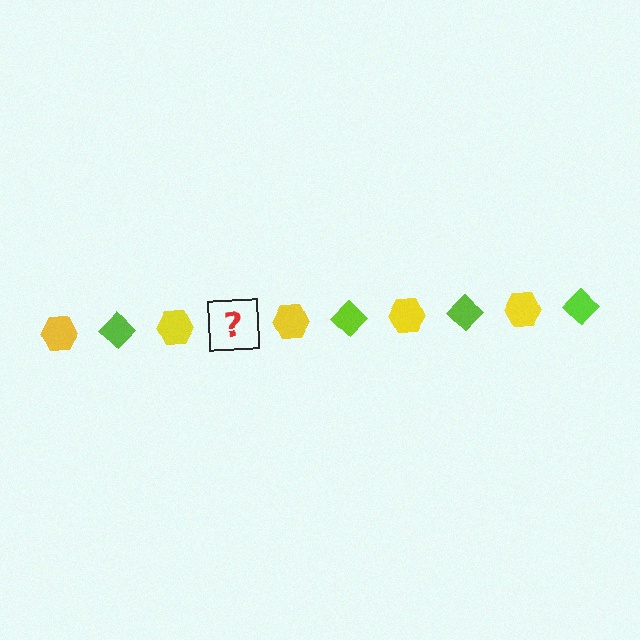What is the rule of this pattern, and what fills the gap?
The rule is that the pattern alternates between yellow hexagon and lime diamond. The gap should be filled with a lime diamond.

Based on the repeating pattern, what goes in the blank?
The blank should be a lime diamond.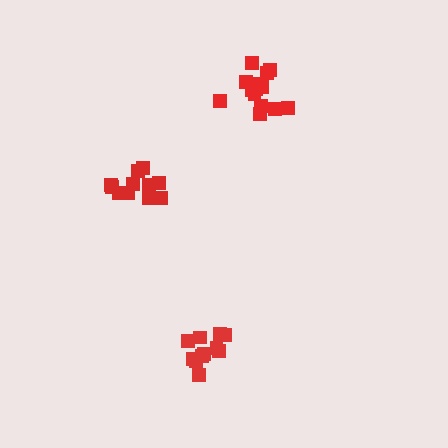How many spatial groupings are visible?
There are 3 spatial groupings.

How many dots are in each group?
Group 1: 11 dots, Group 2: 15 dots, Group 3: 11 dots (37 total).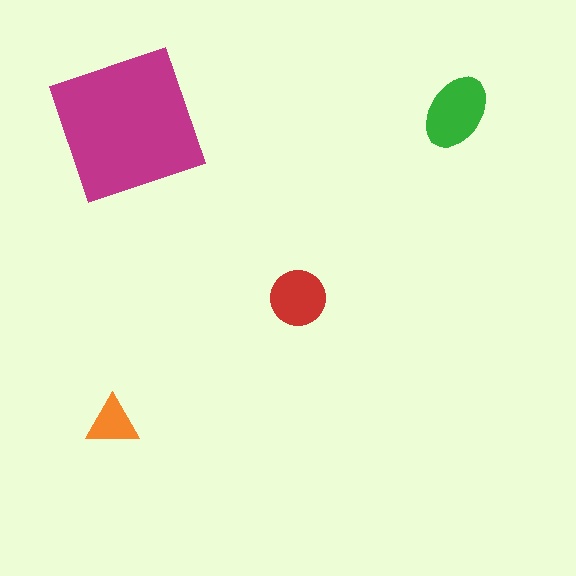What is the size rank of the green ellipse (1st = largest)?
2nd.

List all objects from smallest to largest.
The orange triangle, the red circle, the green ellipse, the magenta square.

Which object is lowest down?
The orange triangle is bottommost.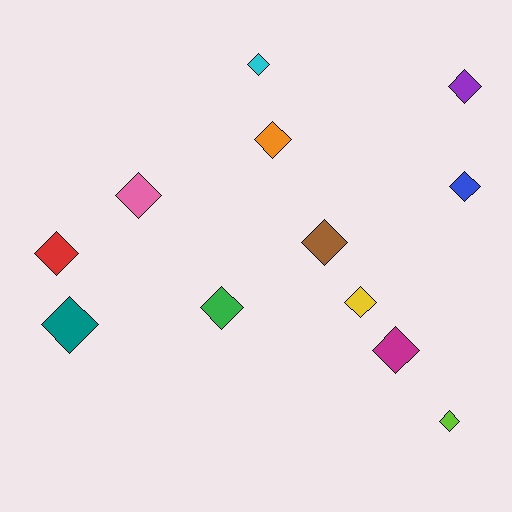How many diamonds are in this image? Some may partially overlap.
There are 12 diamonds.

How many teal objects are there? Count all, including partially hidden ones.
There is 1 teal object.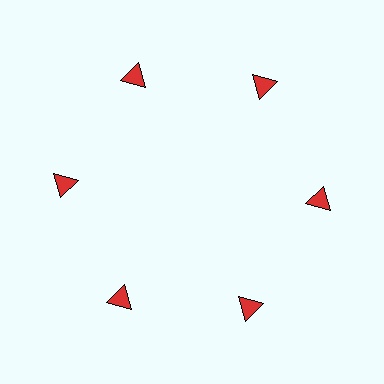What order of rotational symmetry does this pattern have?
This pattern has 6-fold rotational symmetry.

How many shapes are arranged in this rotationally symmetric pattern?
There are 6 shapes, arranged in 6 groups of 1.